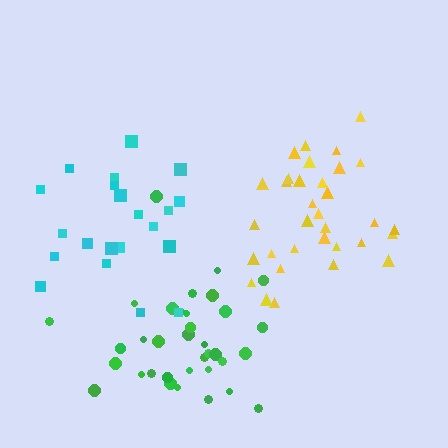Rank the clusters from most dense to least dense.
green, yellow, cyan.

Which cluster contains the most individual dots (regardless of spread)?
Green (35).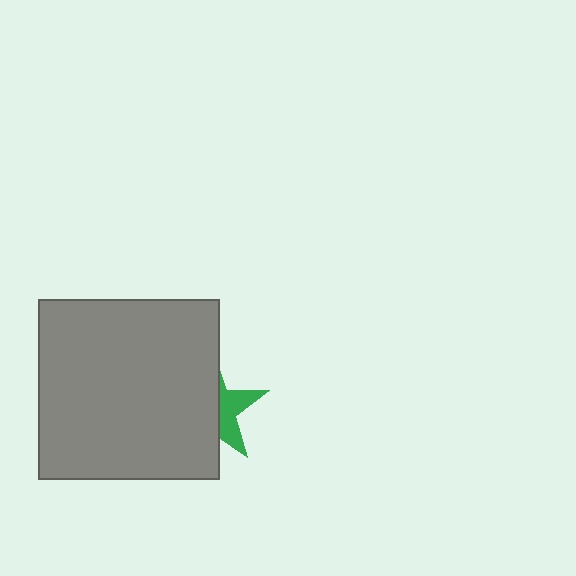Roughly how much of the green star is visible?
A small part of it is visible (roughly 38%).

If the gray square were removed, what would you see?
You would see the complete green star.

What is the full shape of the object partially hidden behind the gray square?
The partially hidden object is a green star.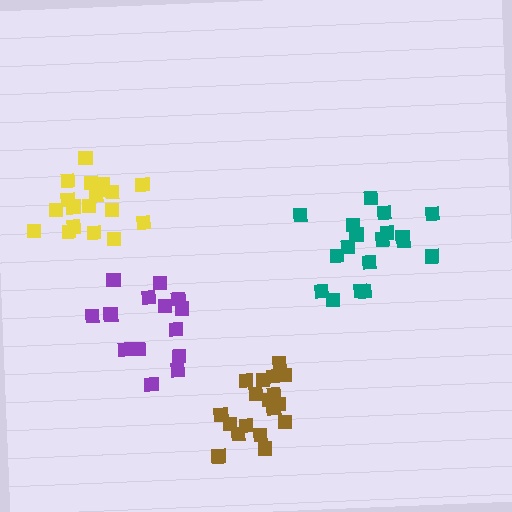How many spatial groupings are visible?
There are 4 spatial groupings.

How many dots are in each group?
Group 1: 19 dots, Group 2: 18 dots, Group 3: 18 dots, Group 4: 14 dots (69 total).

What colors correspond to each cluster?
The clusters are colored: yellow, teal, brown, purple.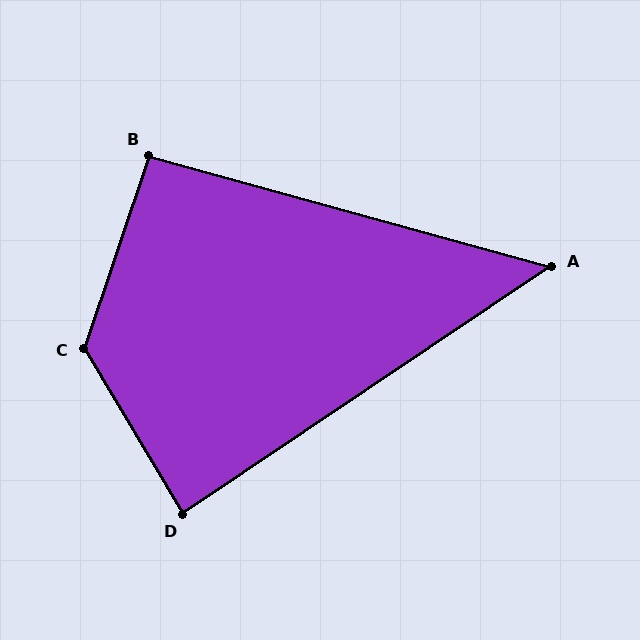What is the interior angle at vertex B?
Approximately 93 degrees (approximately right).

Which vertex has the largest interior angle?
C, at approximately 131 degrees.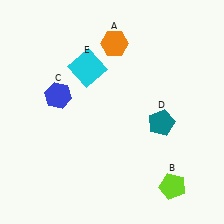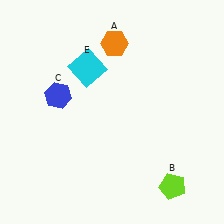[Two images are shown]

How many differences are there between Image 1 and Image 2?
There is 1 difference between the two images.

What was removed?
The teal pentagon (D) was removed in Image 2.